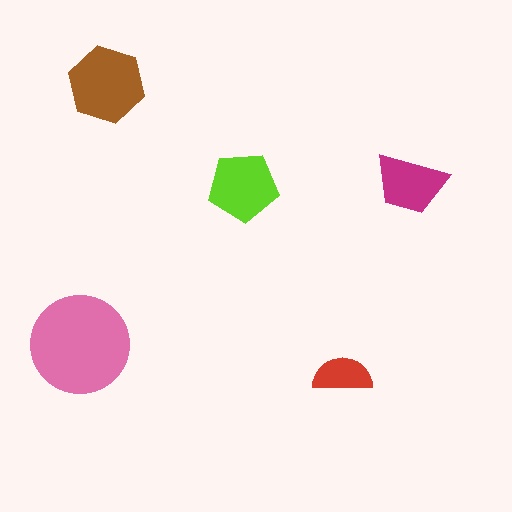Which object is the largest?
The pink circle.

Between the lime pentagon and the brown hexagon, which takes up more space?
The brown hexagon.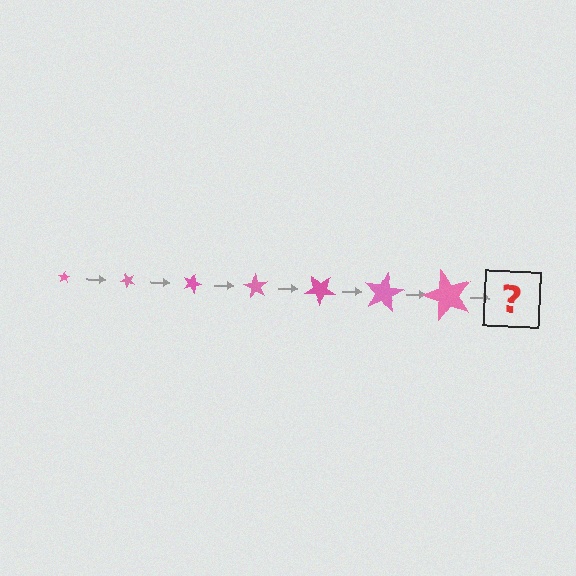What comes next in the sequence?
The next element should be a star, larger than the previous one and rotated 315 degrees from the start.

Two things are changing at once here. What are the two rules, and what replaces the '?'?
The two rules are that the star grows larger each step and it rotates 45 degrees each step. The '?' should be a star, larger than the previous one and rotated 315 degrees from the start.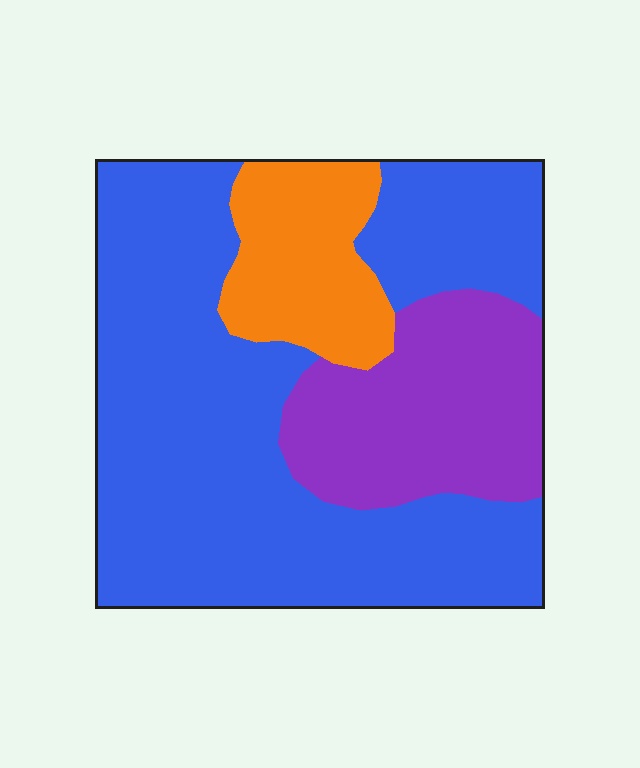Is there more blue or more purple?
Blue.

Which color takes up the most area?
Blue, at roughly 65%.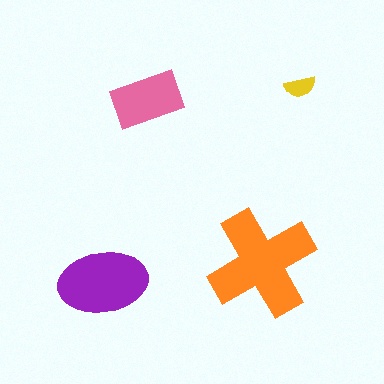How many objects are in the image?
There are 4 objects in the image.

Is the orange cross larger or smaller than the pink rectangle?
Larger.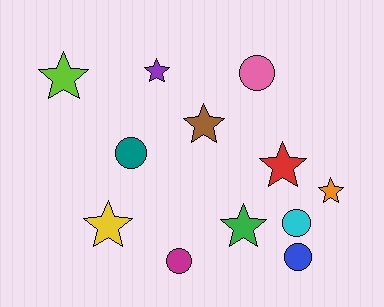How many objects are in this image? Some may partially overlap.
There are 12 objects.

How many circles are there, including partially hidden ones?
There are 5 circles.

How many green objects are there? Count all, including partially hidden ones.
There is 1 green object.